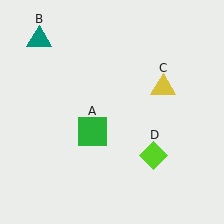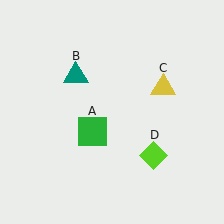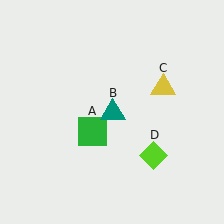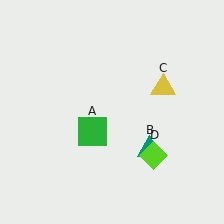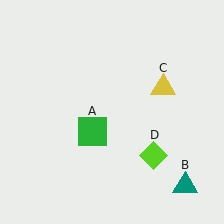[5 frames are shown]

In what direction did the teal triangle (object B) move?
The teal triangle (object B) moved down and to the right.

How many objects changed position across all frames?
1 object changed position: teal triangle (object B).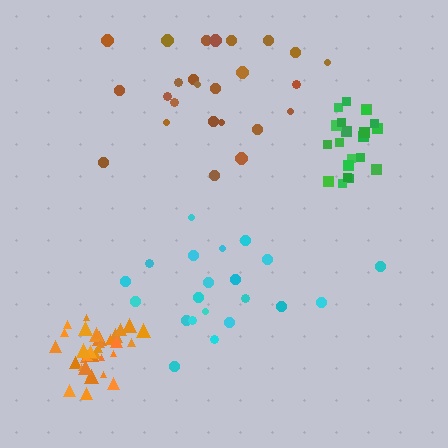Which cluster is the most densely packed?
Orange.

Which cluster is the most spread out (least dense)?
Cyan.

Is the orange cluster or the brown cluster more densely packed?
Orange.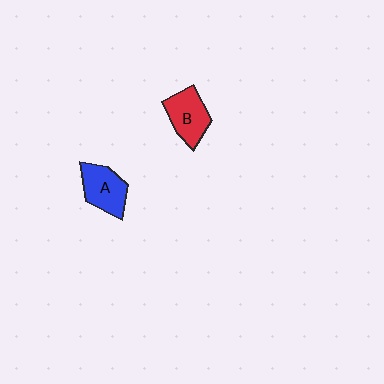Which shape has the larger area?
Shape B (red).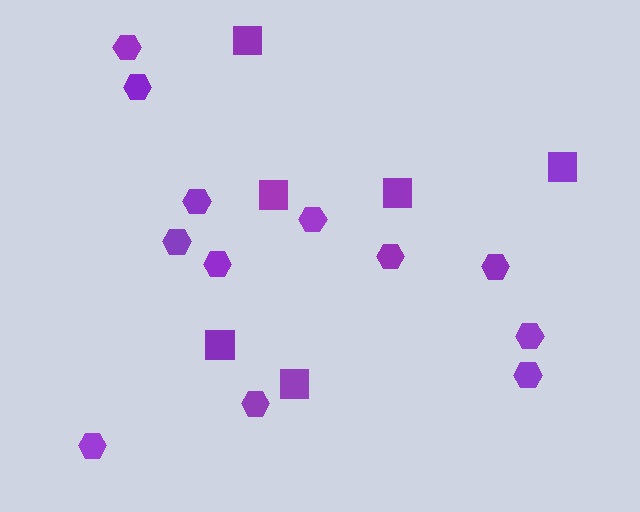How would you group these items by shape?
There are 2 groups: one group of hexagons (12) and one group of squares (6).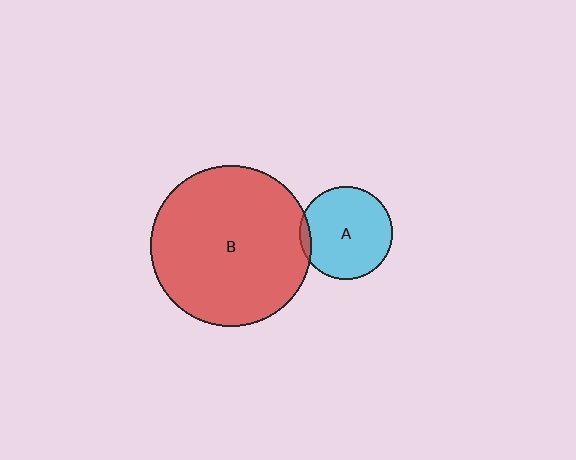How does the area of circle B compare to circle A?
Approximately 3.0 times.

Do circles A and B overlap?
Yes.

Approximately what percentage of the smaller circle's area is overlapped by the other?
Approximately 5%.